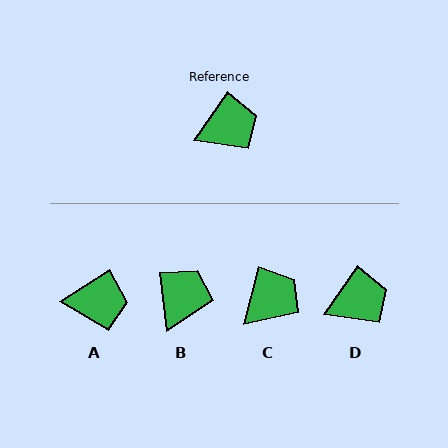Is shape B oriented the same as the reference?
No, it is off by about 42 degrees.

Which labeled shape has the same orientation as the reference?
D.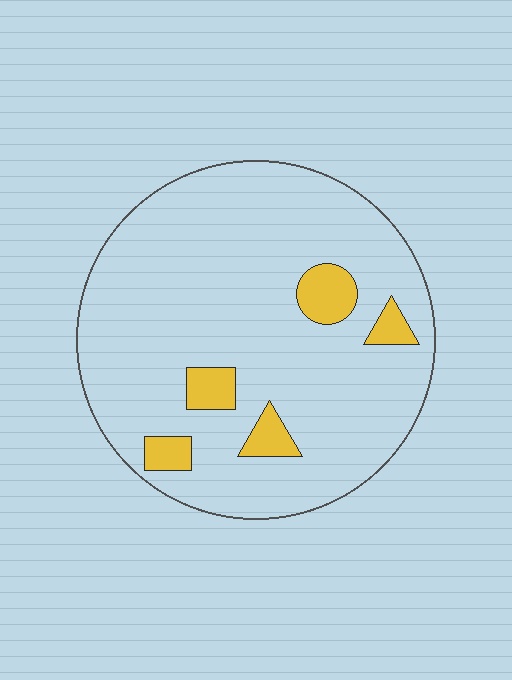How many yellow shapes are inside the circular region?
5.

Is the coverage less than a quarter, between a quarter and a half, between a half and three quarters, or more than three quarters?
Less than a quarter.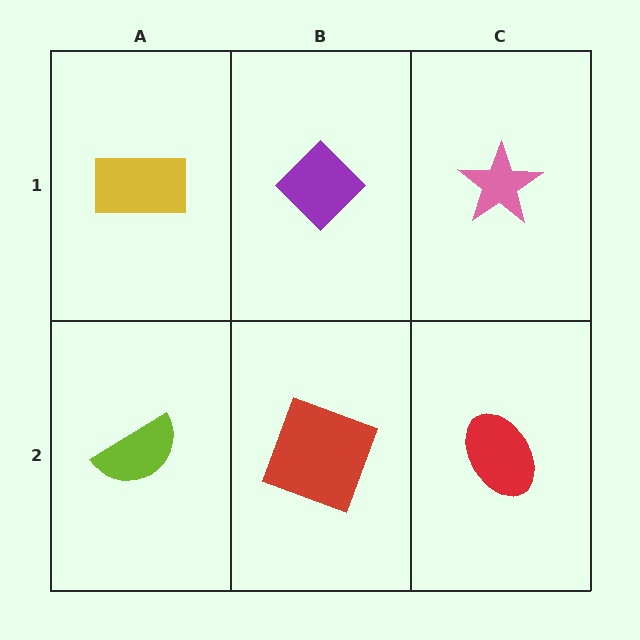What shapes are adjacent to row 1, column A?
A lime semicircle (row 2, column A), a purple diamond (row 1, column B).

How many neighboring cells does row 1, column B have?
3.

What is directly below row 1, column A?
A lime semicircle.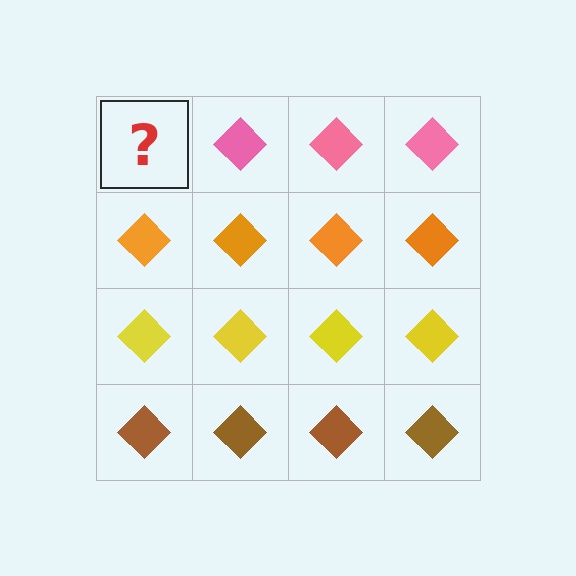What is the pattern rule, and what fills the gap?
The rule is that each row has a consistent color. The gap should be filled with a pink diamond.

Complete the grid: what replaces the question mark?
The question mark should be replaced with a pink diamond.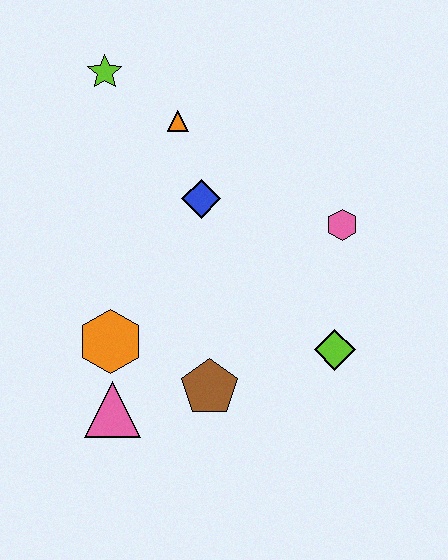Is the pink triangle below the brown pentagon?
Yes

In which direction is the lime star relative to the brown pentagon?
The lime star is above the brown pentagon.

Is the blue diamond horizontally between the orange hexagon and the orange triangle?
No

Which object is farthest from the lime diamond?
The lime star is farthest from the lime diamond.